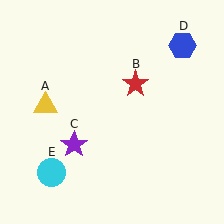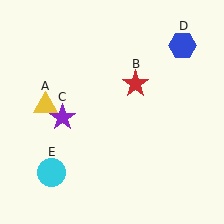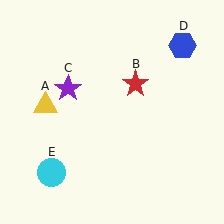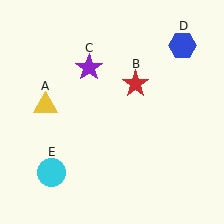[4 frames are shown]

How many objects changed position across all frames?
1 object changed position: purple star (object C).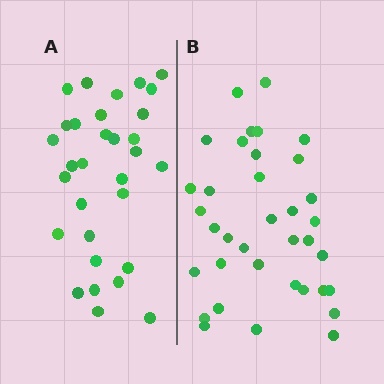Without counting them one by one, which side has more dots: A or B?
Region B (the right region) has more dots.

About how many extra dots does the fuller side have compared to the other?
Region B has about 5 more dots than region A.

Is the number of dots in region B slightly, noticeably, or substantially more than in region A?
Region B has only slightly more — the two regions are fairly close. The ratio is roughly 1.2 to 1.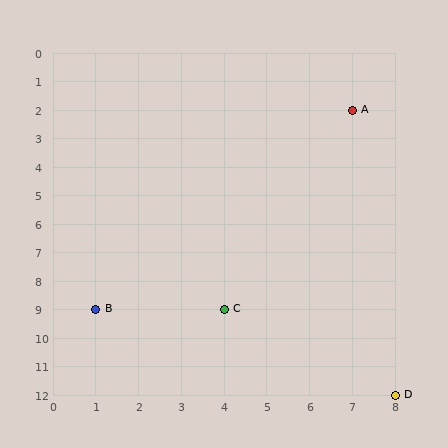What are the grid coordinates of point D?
Point D is at grid coordinates (8, 12).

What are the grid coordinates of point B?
Point B is at grid coordinates (1, 9).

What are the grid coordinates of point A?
Point A is at grid coordinates (7, 2).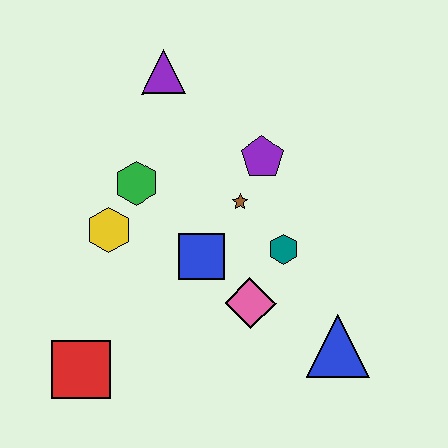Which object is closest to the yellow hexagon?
The green hexagon is closest to the yellow hexagon.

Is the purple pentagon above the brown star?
Yes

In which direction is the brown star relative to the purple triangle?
The brown star is below the purple triangle.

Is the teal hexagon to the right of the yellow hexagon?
Yes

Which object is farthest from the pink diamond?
The purple triangle is farthest from the pink diamond.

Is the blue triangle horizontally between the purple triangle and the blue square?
No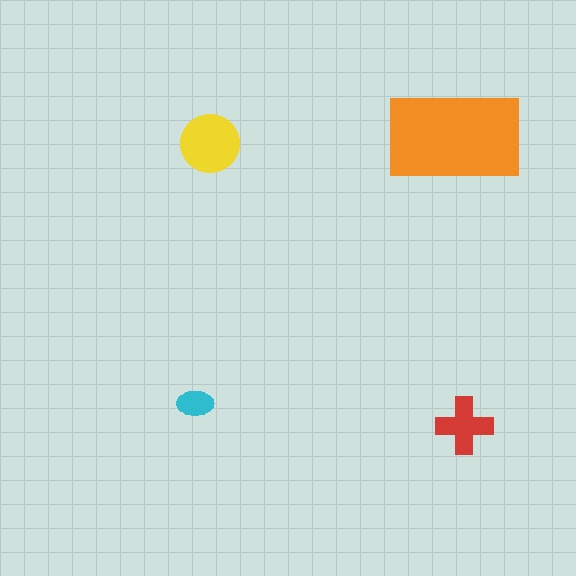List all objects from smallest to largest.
The cyan ellipse, the red cross, the yellow circle, the orange rectangle.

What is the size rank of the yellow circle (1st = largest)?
2nd.